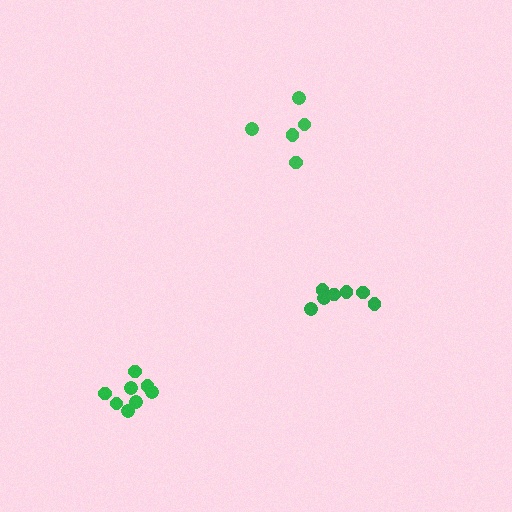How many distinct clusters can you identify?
There are 3 distinct clusters.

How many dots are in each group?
Group 1: 8 dots, Group 2: 5 dots, Group 3: 7 dots (20 total).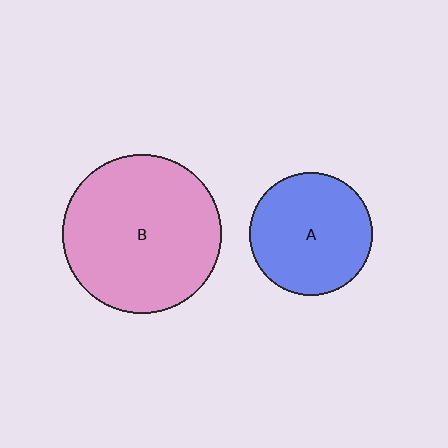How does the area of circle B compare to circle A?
Approximately 1.7 times.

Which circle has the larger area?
Circle B (pink).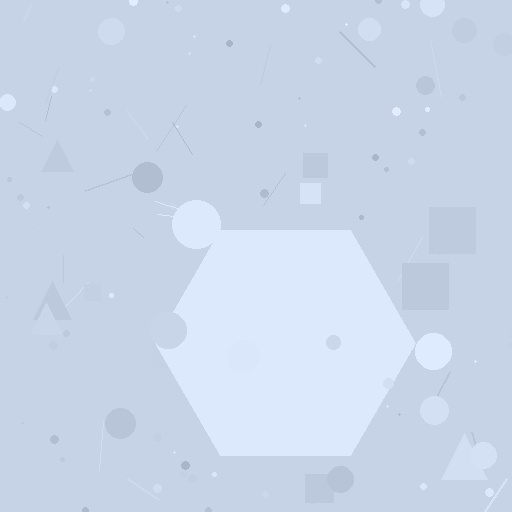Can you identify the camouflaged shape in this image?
The camouflaged shape is a hexagon.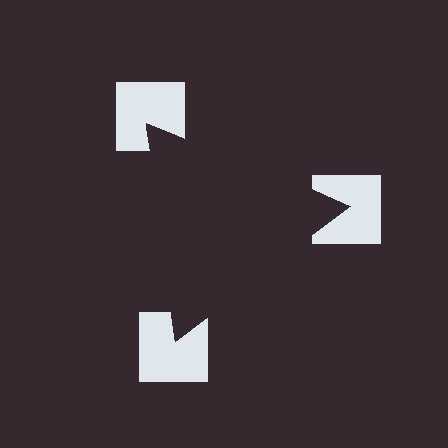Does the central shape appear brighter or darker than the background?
It typically appears slightly darker than the background, even though no actual brightness change is drawn.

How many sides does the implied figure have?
3 sides.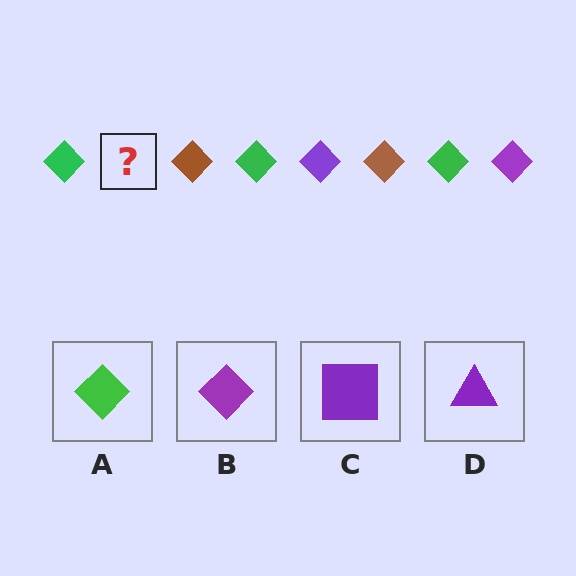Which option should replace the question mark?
Option B.